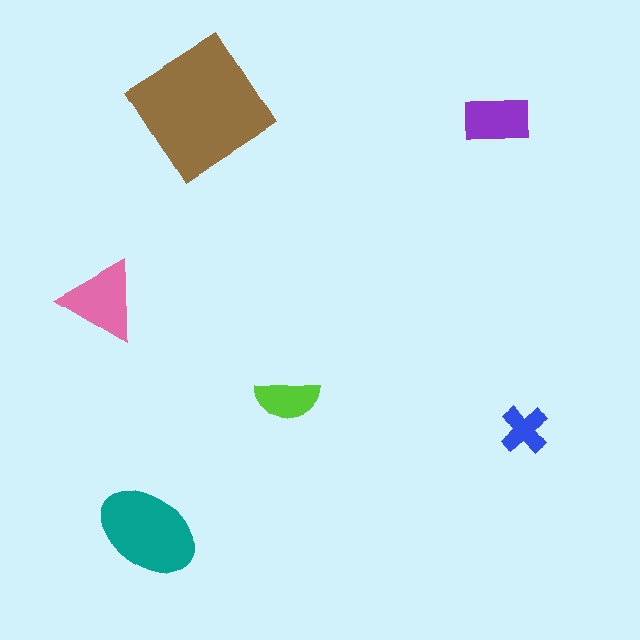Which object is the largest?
The brown diamond.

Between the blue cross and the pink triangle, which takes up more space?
The pink triangle.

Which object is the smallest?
The blue cross.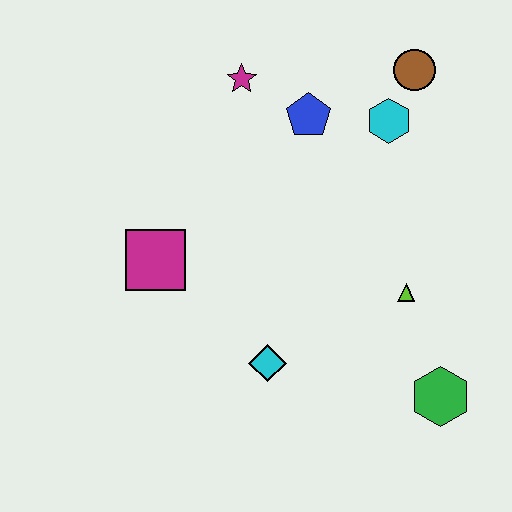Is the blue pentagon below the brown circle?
Yes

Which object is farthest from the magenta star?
The green hexagon is farthest from the magenta star.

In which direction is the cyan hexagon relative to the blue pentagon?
The cyan hexagon is to the right of the blue pentagon.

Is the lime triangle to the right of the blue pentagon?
Yes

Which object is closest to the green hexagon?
The lime triangle is closest to the green hexagon.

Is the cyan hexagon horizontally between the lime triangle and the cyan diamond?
Yes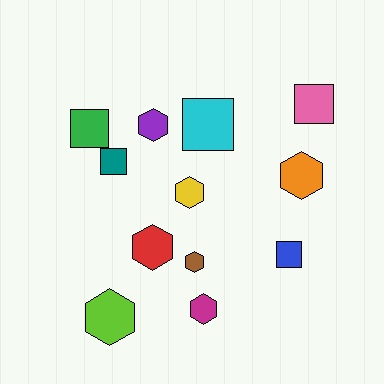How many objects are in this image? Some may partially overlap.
There are 12 objects.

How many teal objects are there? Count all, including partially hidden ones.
There is 1 teal object.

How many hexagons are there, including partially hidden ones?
There are 7 hexagons.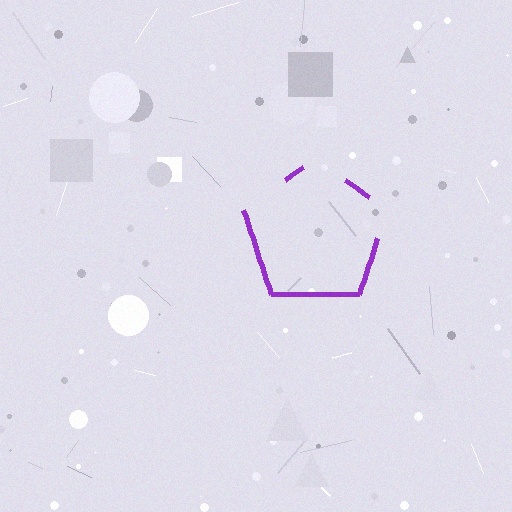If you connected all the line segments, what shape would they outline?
They would outline a pentagon.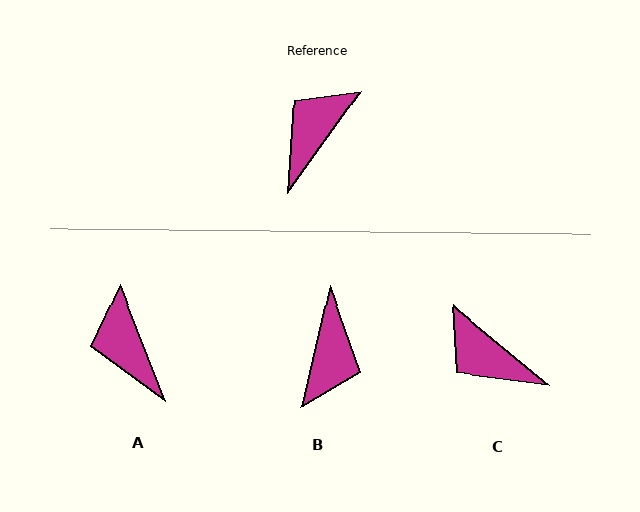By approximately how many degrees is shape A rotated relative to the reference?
Approximately 57 degrees counter-clockwise.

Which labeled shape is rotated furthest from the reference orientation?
B, about 157 degrees away.